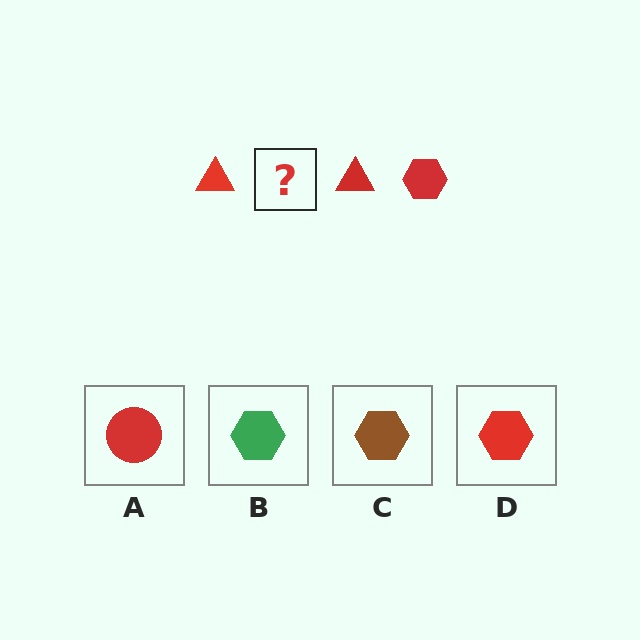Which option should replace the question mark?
Option D.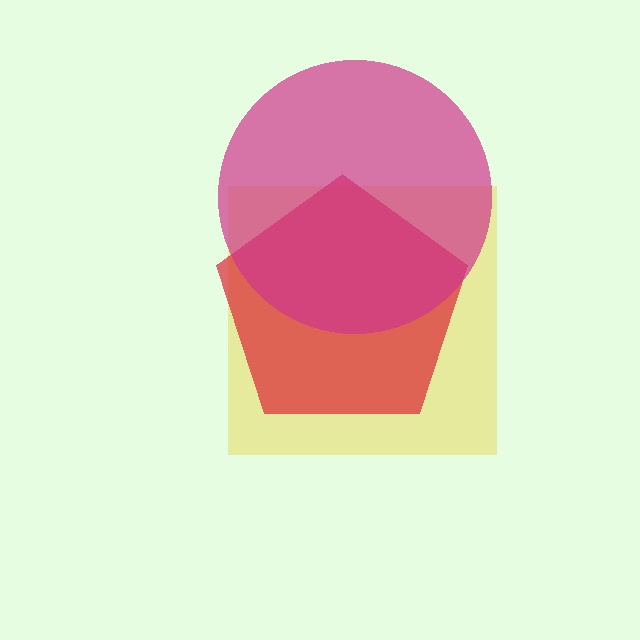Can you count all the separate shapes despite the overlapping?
Yes, there are 3 separate shapes.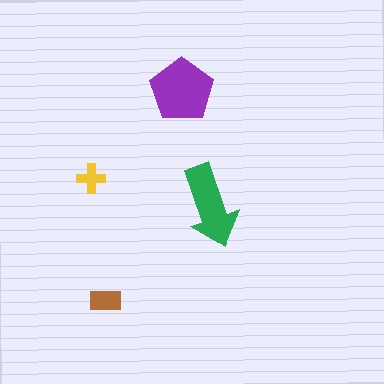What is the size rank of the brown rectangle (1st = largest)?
3rd.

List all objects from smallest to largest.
The yellow cross, the brown rectangle, the green arrow, the purple pentagon.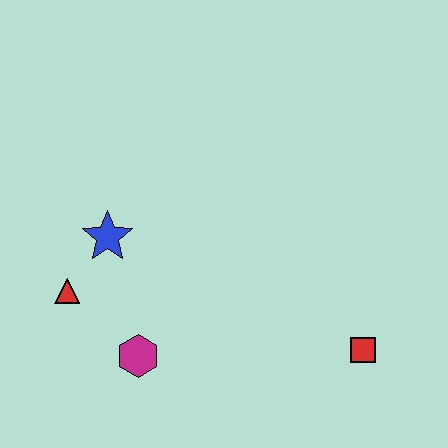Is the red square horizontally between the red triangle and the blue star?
No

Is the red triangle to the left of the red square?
Yes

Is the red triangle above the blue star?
No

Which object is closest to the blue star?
The red triangle is closest to the blue star.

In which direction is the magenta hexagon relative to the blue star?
The magenta hexagon is below the blue star.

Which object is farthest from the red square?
The red triangle is farthest from the red square.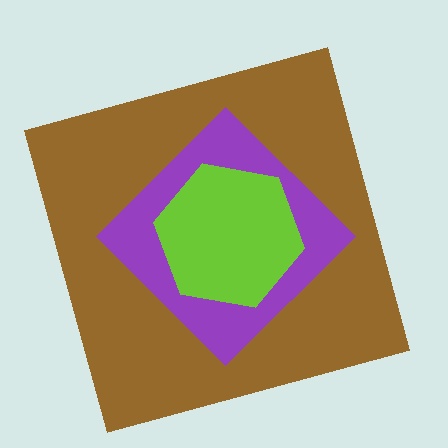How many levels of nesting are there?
3.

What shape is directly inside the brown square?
The purple diamond.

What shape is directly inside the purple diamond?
The lime hexagon.